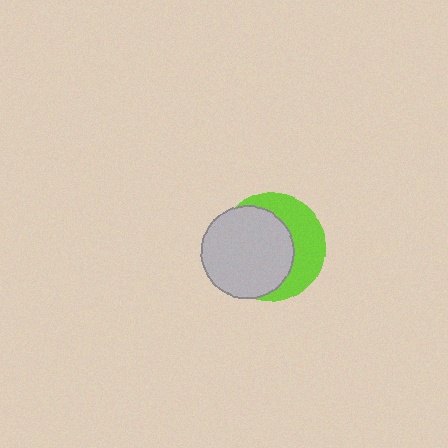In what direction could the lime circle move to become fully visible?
The lime circle could move right. That would shift it out from behind the light gray circle entirely.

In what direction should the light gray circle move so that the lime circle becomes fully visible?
The light gray circle should move left. That is the shortest direction to clear the overlap and leave the lime circle fully visible.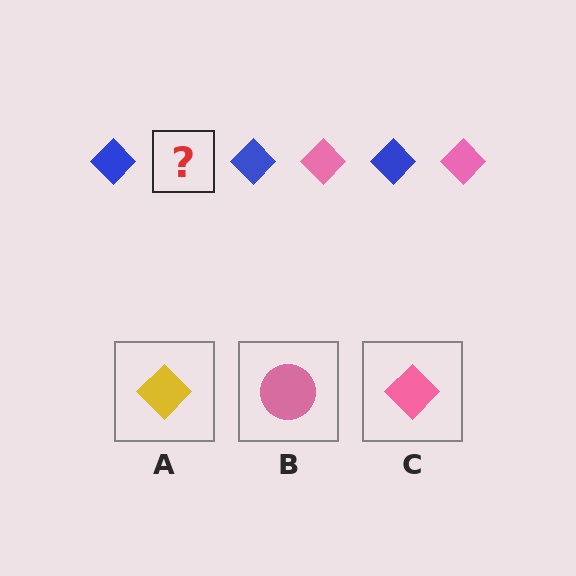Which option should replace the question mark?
Option C.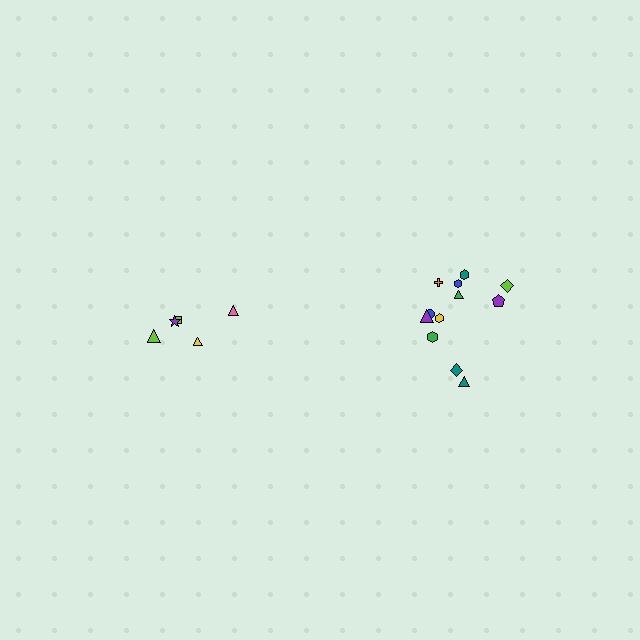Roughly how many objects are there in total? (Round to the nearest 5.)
Roughly 15 objects in total.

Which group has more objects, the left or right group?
The right group.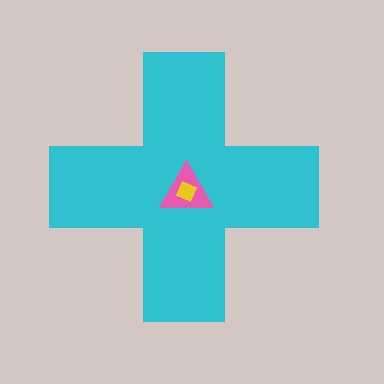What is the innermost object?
The yellow square.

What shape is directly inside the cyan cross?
The pink triangle.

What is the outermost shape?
The cyan cross.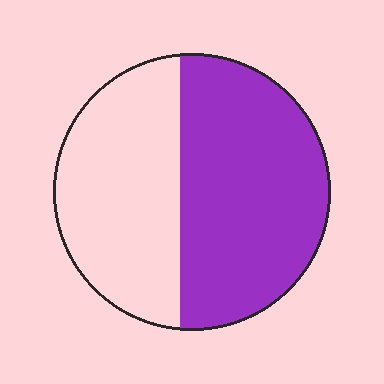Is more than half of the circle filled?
Yes.